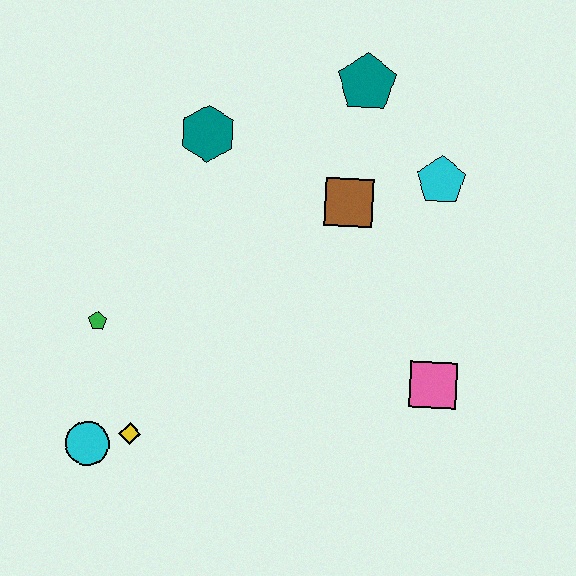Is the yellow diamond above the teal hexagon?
No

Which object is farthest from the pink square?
The cyan circle is farthest from the pink square.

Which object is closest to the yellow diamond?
The cyan circle is closest to the yellow diamond.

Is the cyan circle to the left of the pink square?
Yes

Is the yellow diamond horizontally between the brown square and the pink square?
No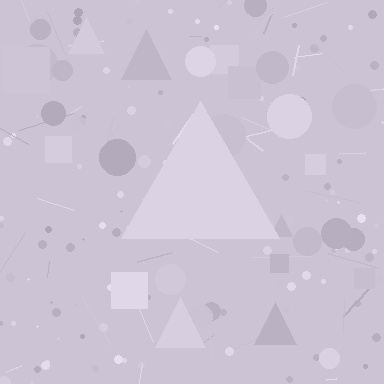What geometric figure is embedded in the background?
A triangle is embedded in the background.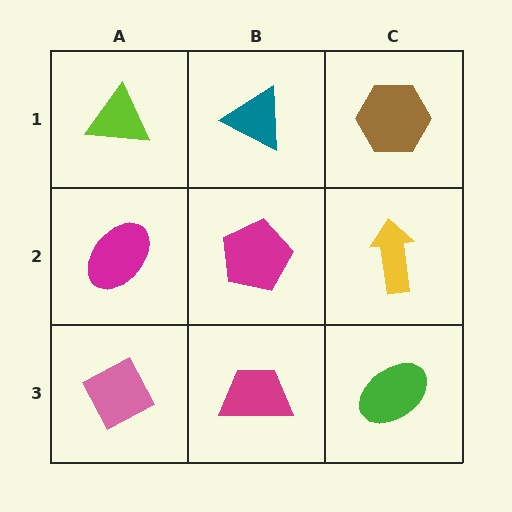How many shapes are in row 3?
3 shapes.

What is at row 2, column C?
A yellow arrow.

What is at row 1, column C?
A brown hexagon.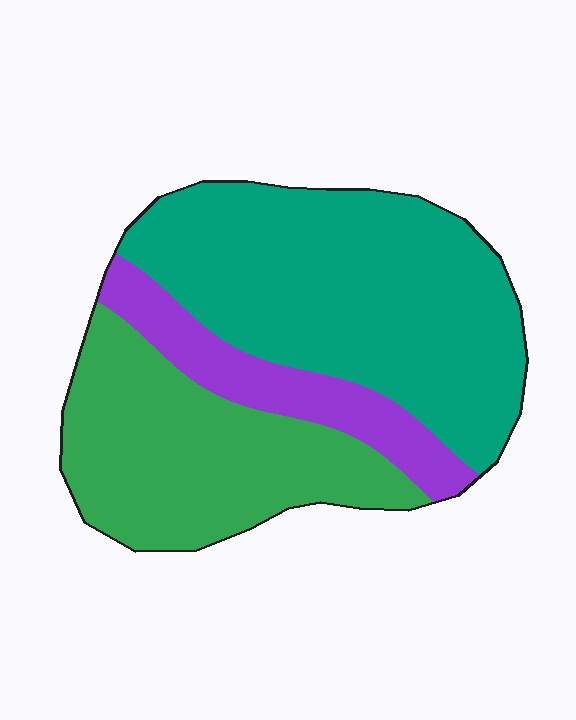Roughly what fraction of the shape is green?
Green takes up about one third (1/3) of the shape.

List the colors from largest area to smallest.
From largest to smallest: teal, green, purple.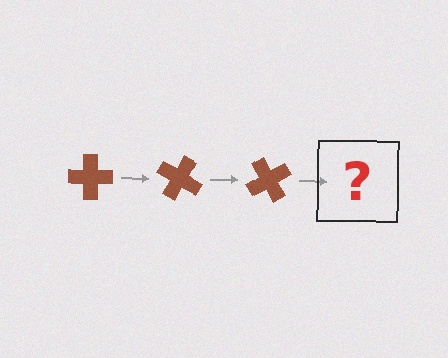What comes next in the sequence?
The next element should be a brown cross rotated 90 degrees.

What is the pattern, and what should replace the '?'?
The pattern is that the cross rotates 30 degrees each step. The '?' should be a brown cross rotated 90 degrees.